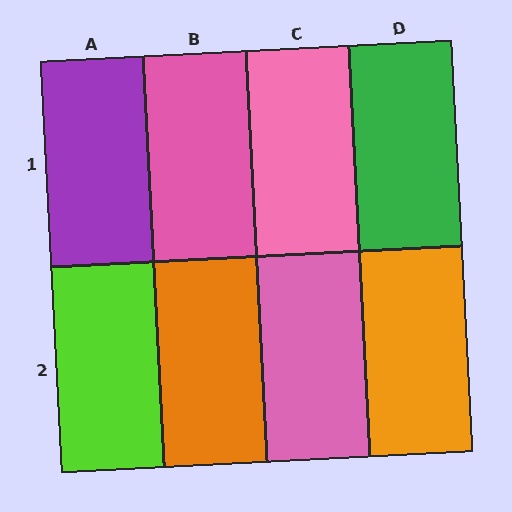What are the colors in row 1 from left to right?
Purple, pink, pink, green.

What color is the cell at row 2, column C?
Pink.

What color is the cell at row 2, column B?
Orange.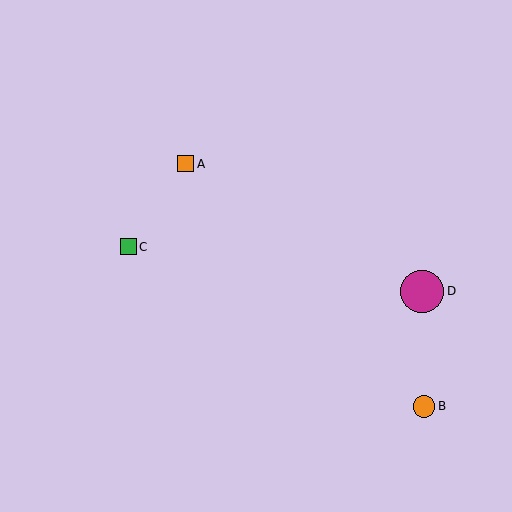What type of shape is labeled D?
Shape D is a magenta circle.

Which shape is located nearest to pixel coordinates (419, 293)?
The magenta circle (labeled D) at (422, 291) is nearest to that location.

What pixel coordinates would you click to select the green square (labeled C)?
Click at (129, 247) to select the green square C.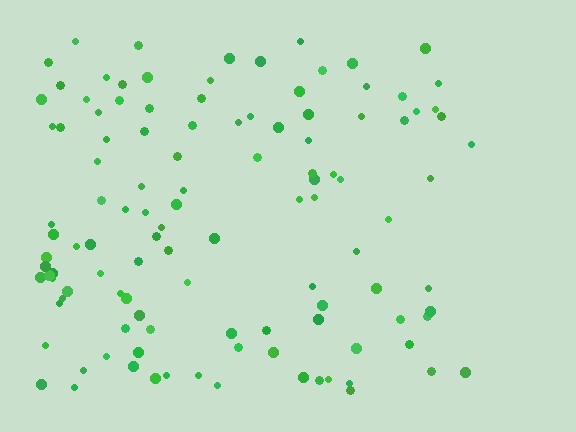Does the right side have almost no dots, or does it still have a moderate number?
Still a moderate number, just noticeably fewer than the left.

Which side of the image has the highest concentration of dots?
The left.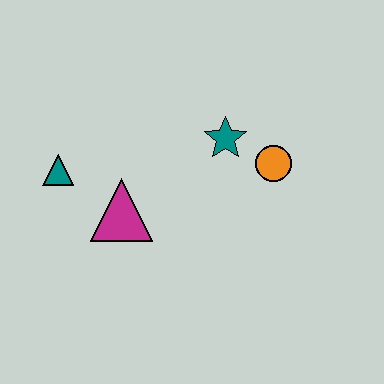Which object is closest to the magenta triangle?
The teal triangle is closest to the magenta triangle.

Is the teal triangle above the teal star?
No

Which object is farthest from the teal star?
The teal triangle is farthest from the teal star.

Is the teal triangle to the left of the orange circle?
Yes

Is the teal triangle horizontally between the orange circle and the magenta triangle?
No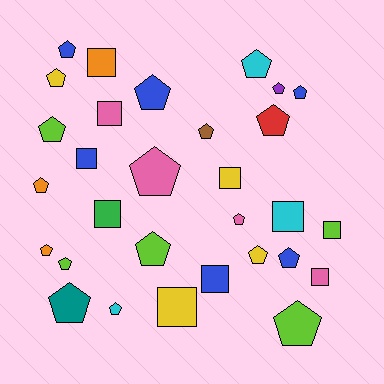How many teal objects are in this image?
There is 1 teal object.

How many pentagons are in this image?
There are 20 pentagons.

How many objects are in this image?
There are 30 objects.